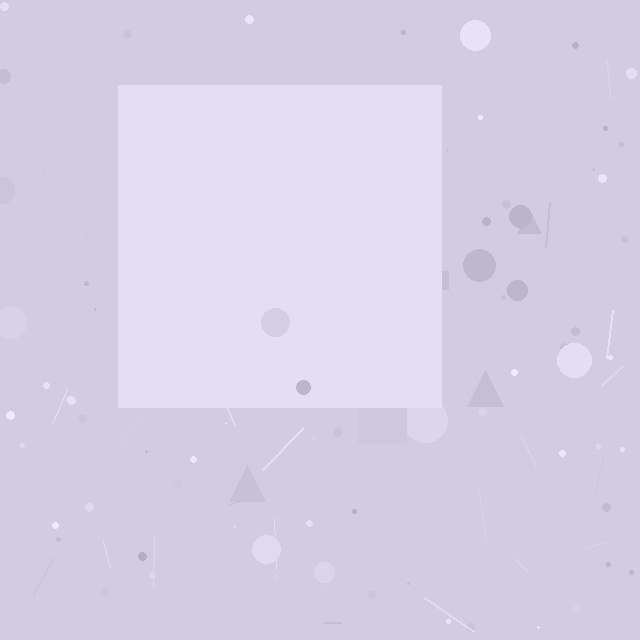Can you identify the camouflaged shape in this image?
The camouflaged shape is a square.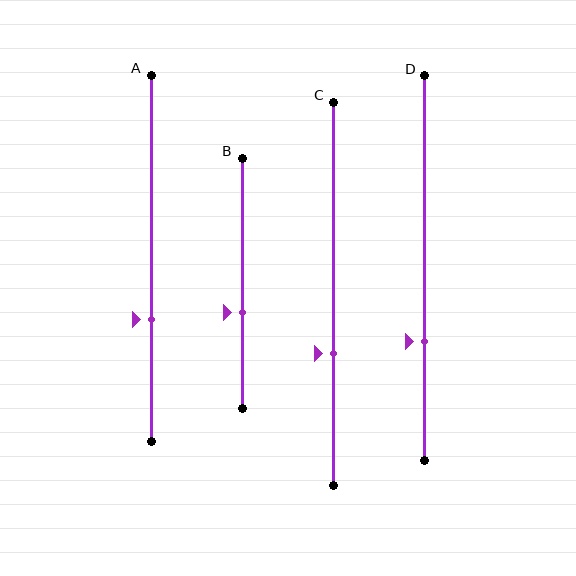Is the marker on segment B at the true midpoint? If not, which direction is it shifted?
No, the marker on segment B is shifted downward by about 12% of the segment length.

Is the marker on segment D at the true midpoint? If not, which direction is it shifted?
No, the marker on segment D is shifted downward by about 19% of the segment length.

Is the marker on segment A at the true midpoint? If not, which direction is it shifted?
No, the marker on segment A is shifted downward by about 17% of the segment length.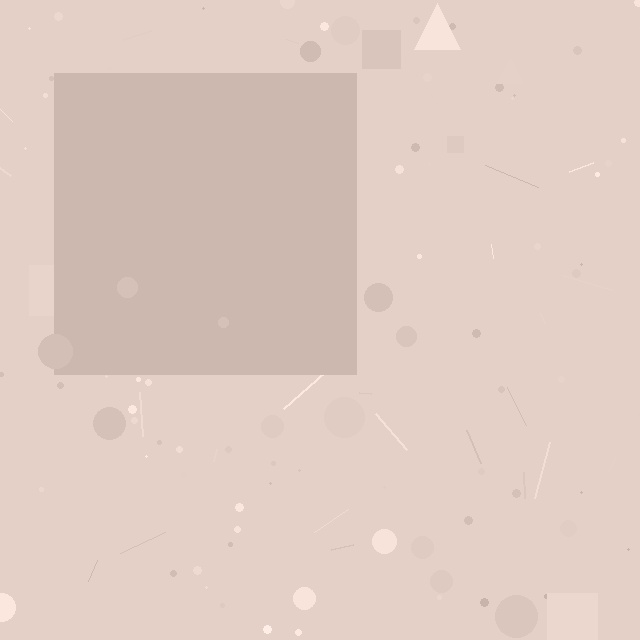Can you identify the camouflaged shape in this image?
The camouflaged shape is a square.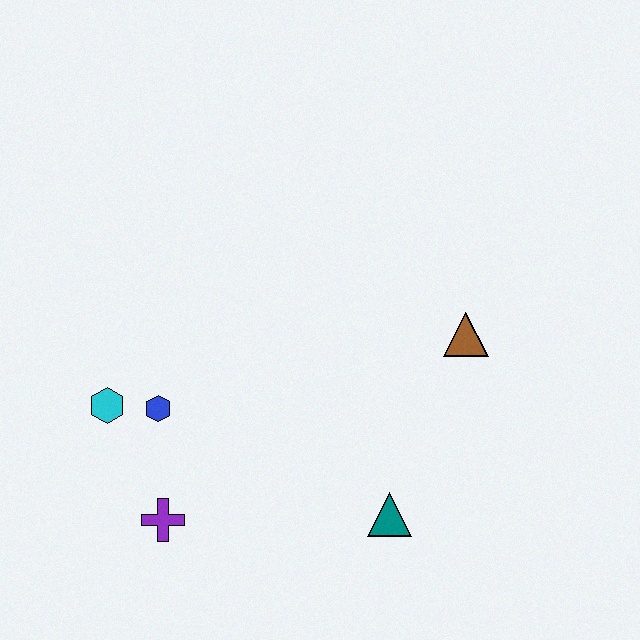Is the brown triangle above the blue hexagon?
Yes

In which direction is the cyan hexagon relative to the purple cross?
The cyan hexagon is above the purple cross.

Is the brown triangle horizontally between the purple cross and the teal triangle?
No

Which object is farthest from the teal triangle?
The cyan hexagon is farthest from the teal triangle.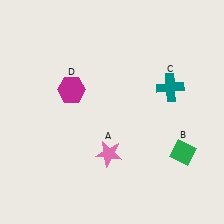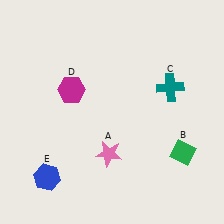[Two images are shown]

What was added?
A blue hexagon (E) was added in Image 2.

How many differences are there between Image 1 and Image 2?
There is 1 difference between the two images.